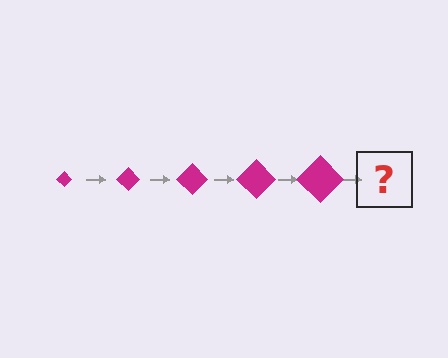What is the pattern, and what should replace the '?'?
The pattern is that the diamond gets progressively larger each step. The '?' should be a magenta diamond, larger than the previous one.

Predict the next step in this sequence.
The next step is a magenta diamond, larger than the previous one.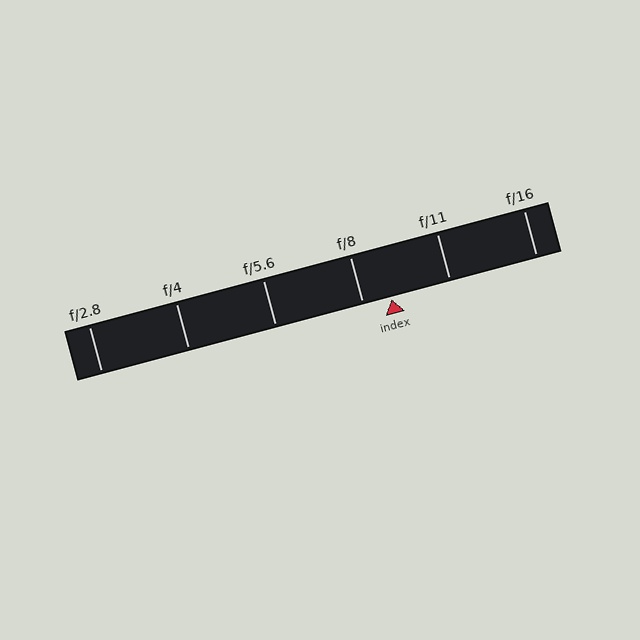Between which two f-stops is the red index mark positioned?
The index mark is between f/8 and f/11.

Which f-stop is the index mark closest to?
The index mark is closest to f/8.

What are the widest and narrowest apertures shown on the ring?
The widest aperture shown is f/2.8 and the narrowest is f/16.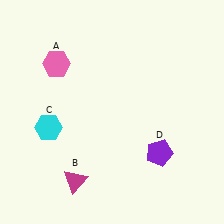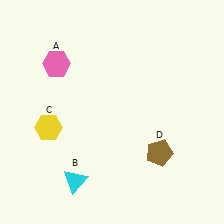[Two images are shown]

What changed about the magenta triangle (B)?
In Image 1, B is magenta. In Image 2, it changed to cyan.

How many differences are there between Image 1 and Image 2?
There are 3 differences between the two images.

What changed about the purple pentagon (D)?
In Image 1, D is purple. In Image 2, it changed to brown.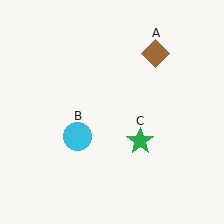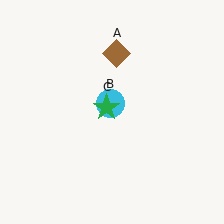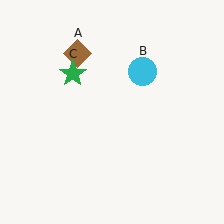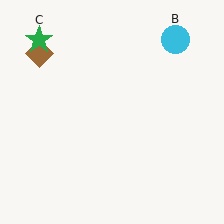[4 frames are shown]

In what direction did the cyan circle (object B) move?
The cyan circle (object B) moved up and to the right.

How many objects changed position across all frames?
3 objects changed position: brown diamond (object A), cyan circle (object B), green star (object C).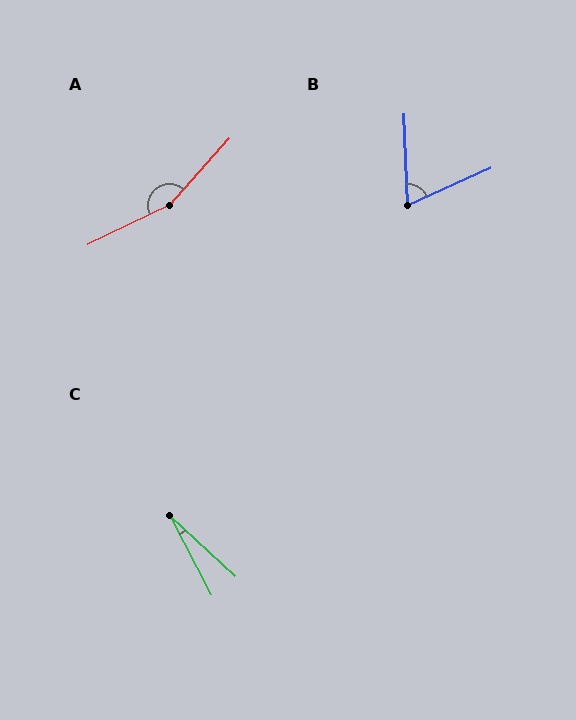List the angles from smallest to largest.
C (20°), B (68°), A (158°).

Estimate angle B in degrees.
Approximately 68 degrees.